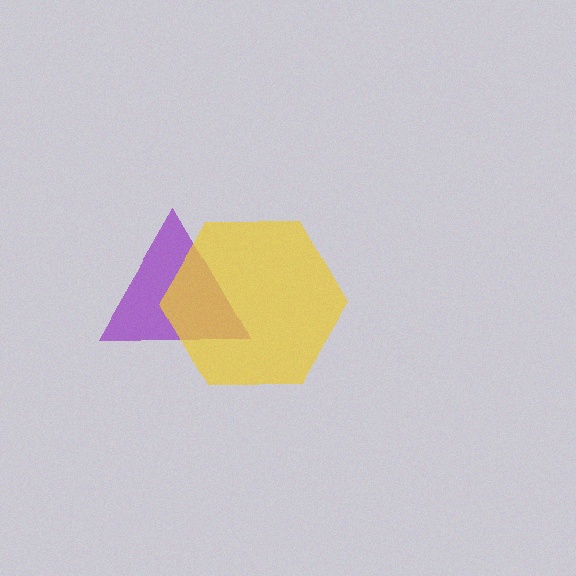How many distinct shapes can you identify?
There are 2 distinct shapes: a purple triangle, a yellow hexagon.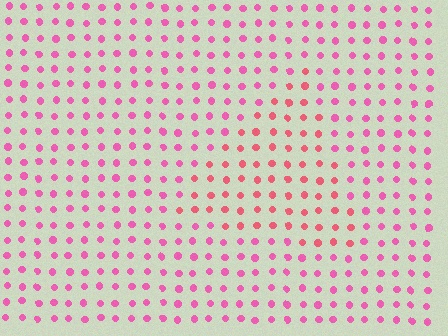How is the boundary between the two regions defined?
The boundary is defined purely by a slight shift in hue (about 26 degrees). Spacing, size, and orientation are identical on both sides.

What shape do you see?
I see a triangle.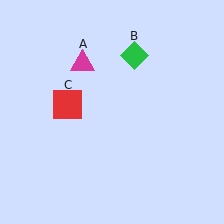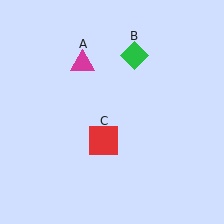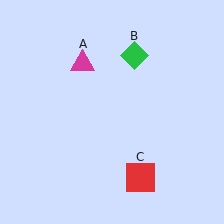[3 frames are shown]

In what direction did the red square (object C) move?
The red square (object C) moved down and to the right.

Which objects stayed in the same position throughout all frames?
Magenta triangle (object A) and green diamond (object B) remained stationary.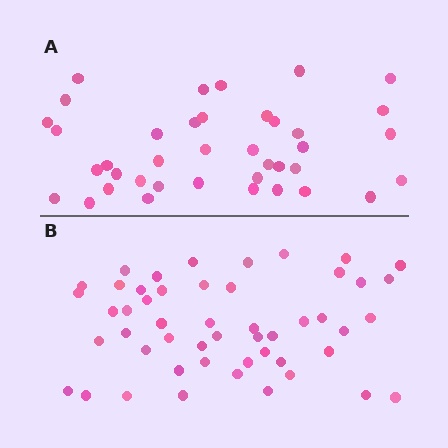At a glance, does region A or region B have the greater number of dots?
Region B (the bottom region) has more dots.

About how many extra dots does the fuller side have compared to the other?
Region B has roughly 12 or so more dots than region A.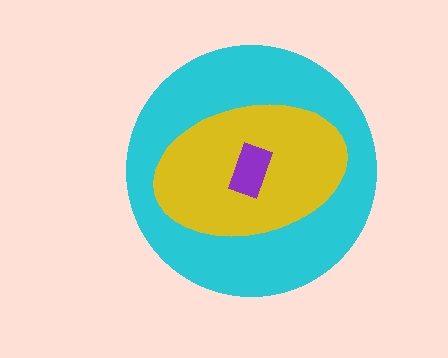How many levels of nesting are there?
3.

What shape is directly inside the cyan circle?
The yellow ellipse.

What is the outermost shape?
The cyan circle.